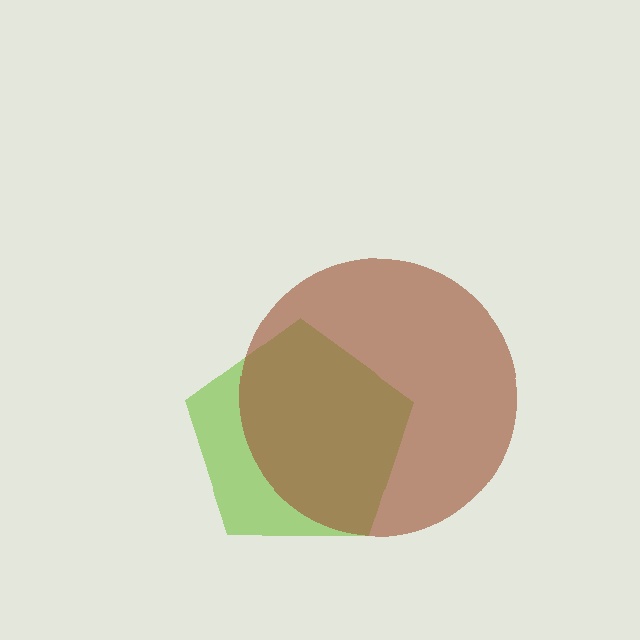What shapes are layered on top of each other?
The layered shapes are: a lime pentagon, a brown circle.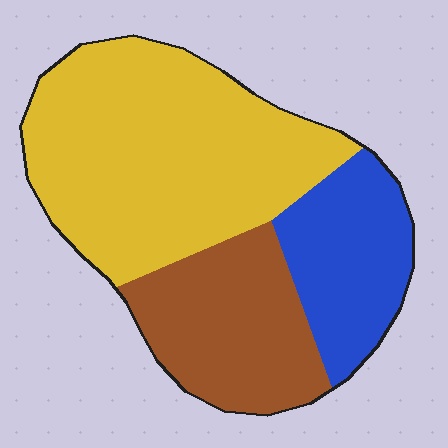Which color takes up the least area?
Blue, at roughly 20%.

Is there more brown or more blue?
Brown.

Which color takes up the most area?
Yellow, at roughly 55%.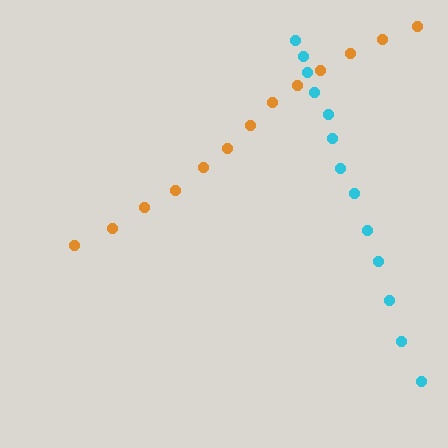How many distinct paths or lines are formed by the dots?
There are 2 distinct paths.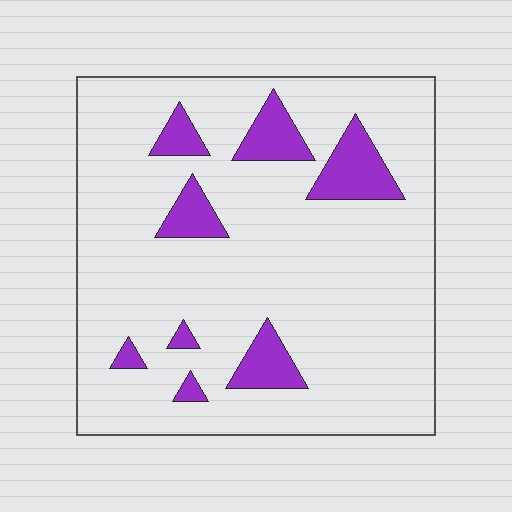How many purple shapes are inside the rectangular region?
8.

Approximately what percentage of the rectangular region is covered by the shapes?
Approximately 15%.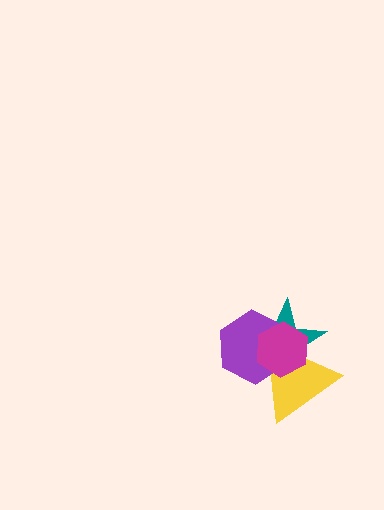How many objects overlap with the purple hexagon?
3 objects overlap with the purple hexagon.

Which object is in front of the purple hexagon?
The magenta hexagon is in front of the purple hexagon.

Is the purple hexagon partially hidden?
Yes, it is partially covered by another shape.